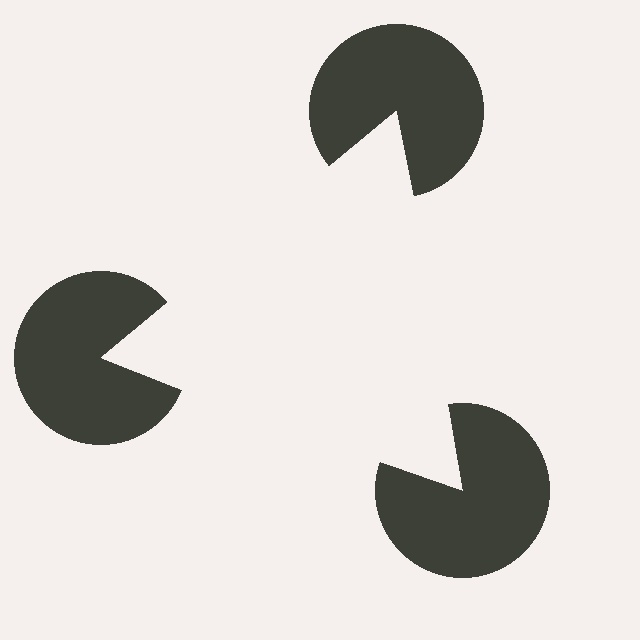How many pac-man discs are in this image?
There are 3 — one at each vertex of the illusory triangle.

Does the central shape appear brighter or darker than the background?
It typically appears slightly brighter than the background, even though no actual brightness change is drawn.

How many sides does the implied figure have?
3 sides.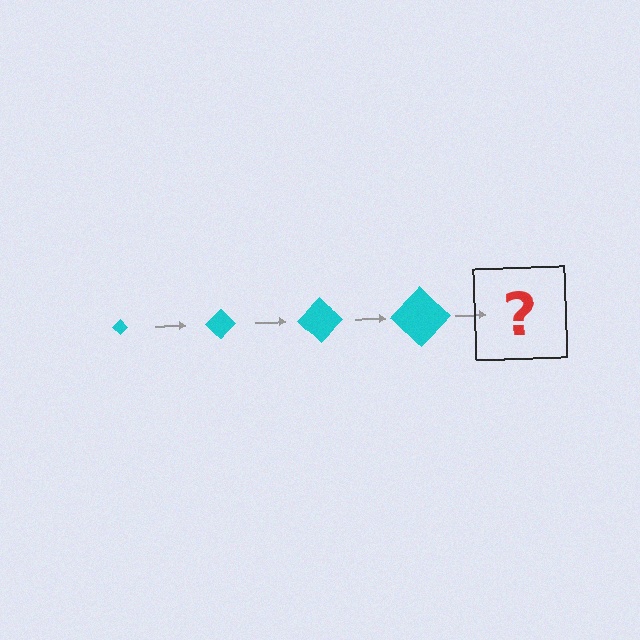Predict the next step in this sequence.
The next step is a cyan diamond, larger than the previous one.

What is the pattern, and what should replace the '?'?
The pattern is that the diamond gets progressively larger each step. The '?' should be a cyan diamond, larger than the previous one.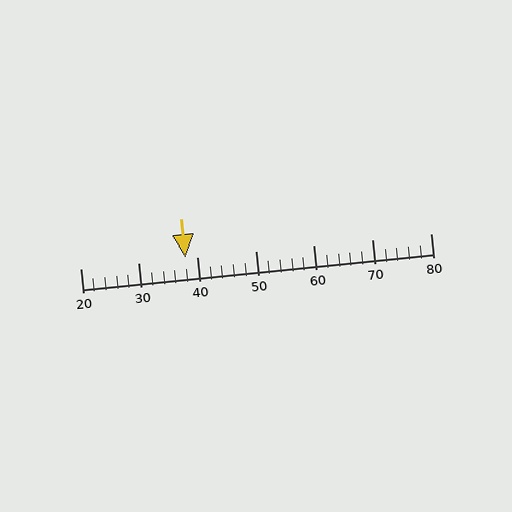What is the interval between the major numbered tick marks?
The major tick marks are spaced 10 units apart.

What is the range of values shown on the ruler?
The ruler shows values from 20 to 80.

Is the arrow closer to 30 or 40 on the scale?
The arrow is closer to 40.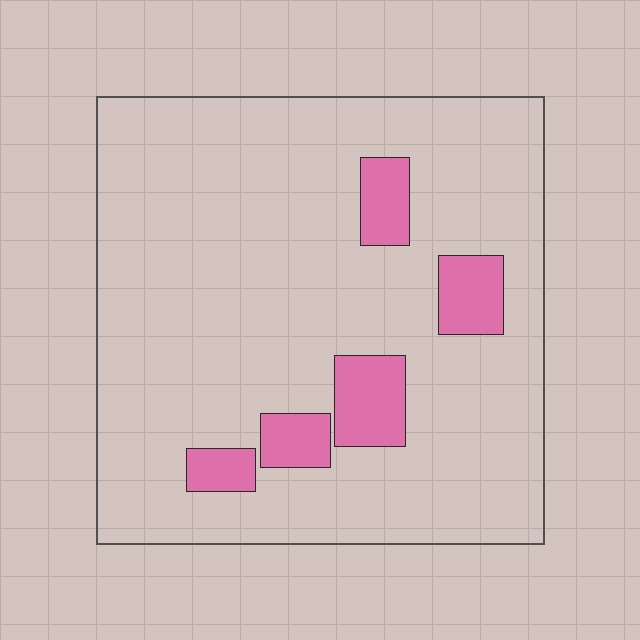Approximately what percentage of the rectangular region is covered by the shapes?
Approximately 10%.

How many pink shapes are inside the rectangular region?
5.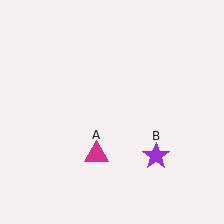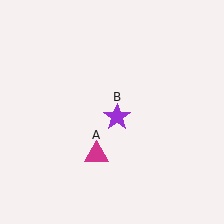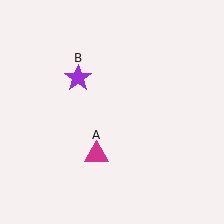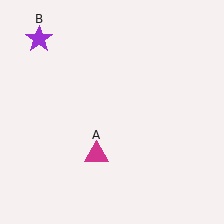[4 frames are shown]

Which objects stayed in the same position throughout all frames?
Magenta triangle (object A) remained stationary.